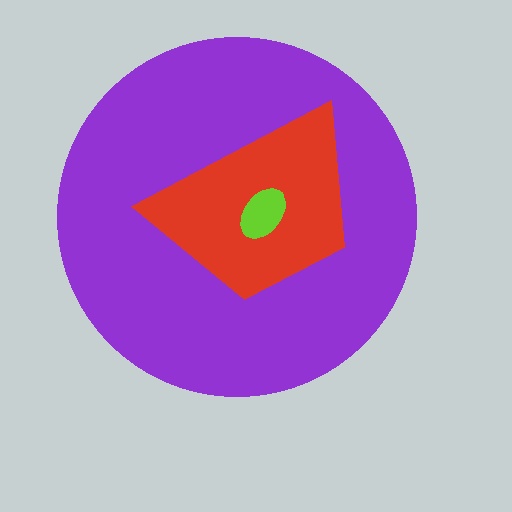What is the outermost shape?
The purple circle.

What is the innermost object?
The lime ellipse.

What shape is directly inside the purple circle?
The red trapezoid.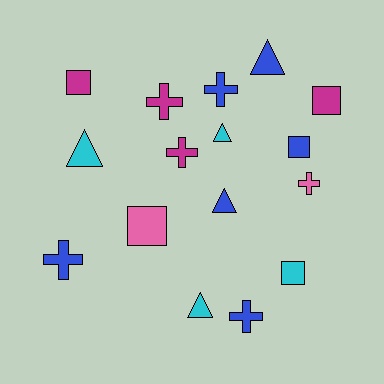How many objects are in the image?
There are 16 objects.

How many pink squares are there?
There is 1 pink square.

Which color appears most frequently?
Blue, with 6 objects.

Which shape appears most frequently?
Cross, with 6 objects.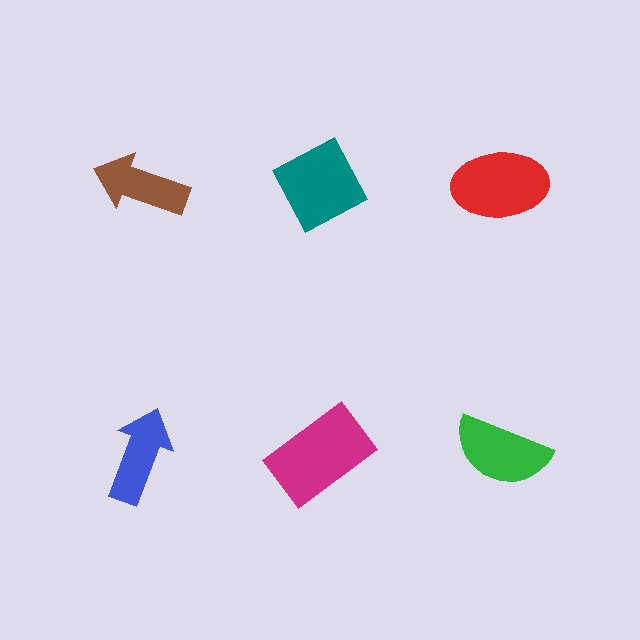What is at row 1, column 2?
A teal diamond.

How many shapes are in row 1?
3 shapes.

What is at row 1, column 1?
A brown arrow.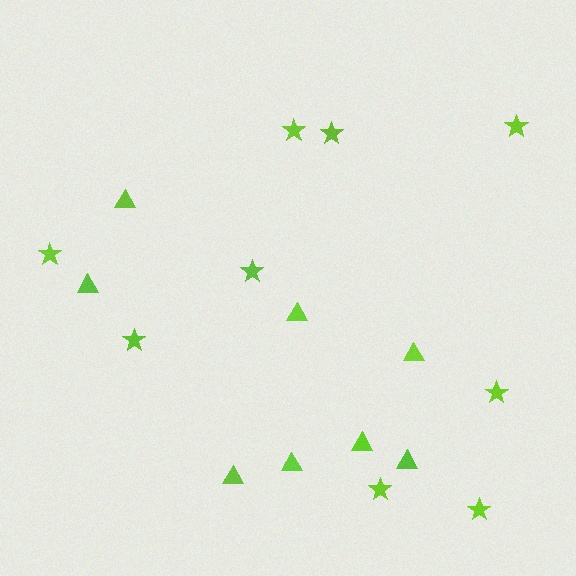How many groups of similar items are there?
There are 2 groups: one group of stars (9) and one group of triangles (8).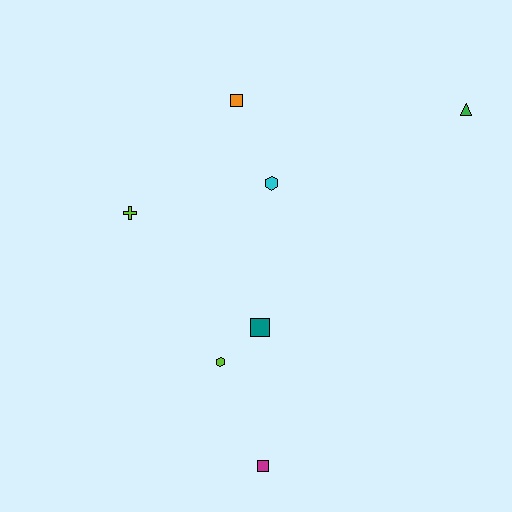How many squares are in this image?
There are 3 squares.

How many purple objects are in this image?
There are no purple objects.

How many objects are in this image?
There are 7 objects.